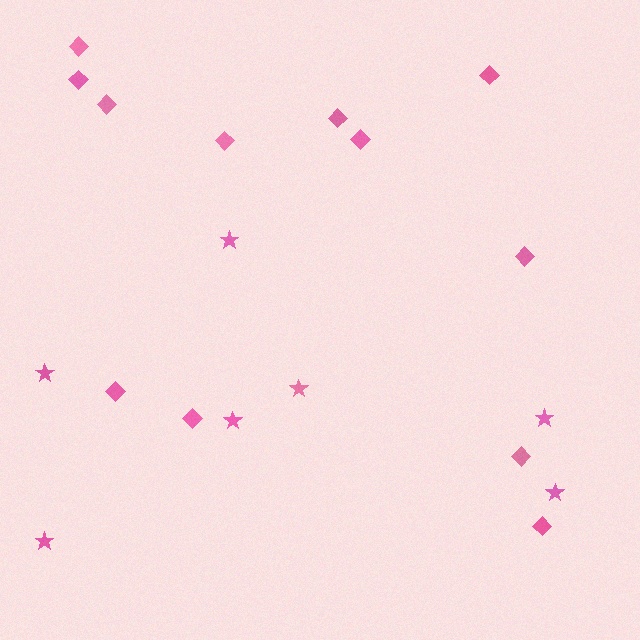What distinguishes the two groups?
There are 2 groups: one group of stars (7) and one group of diamonds (12).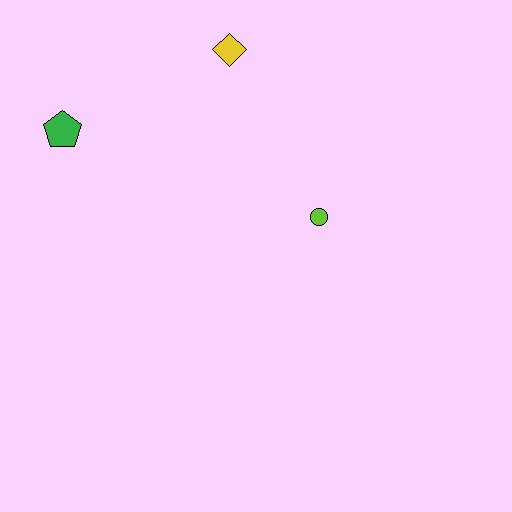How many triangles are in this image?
There are no triangles.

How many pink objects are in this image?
There are no pink objects.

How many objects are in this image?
There are 3 objects.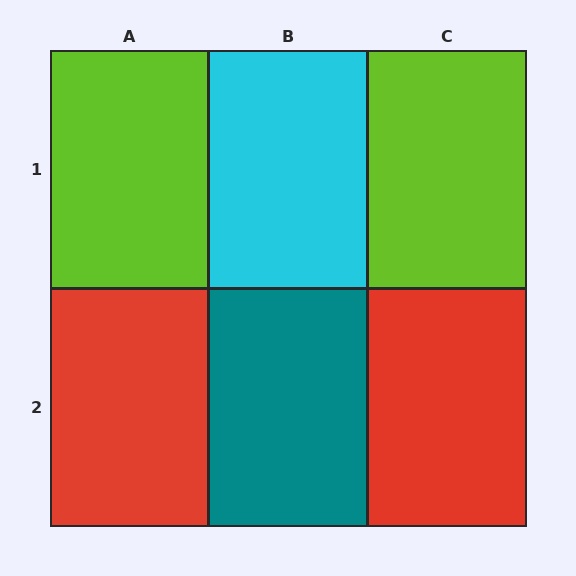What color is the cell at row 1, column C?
Lime.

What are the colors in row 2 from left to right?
Red, teal, red.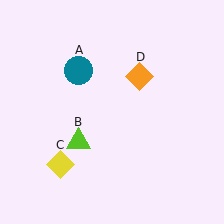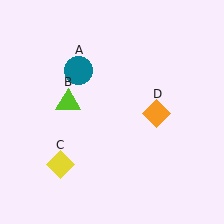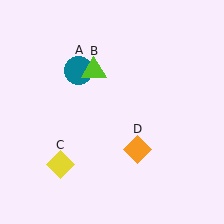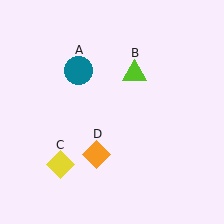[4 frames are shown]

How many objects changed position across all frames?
2 objects changed position: lime triangle (object B), orange diamond (object D).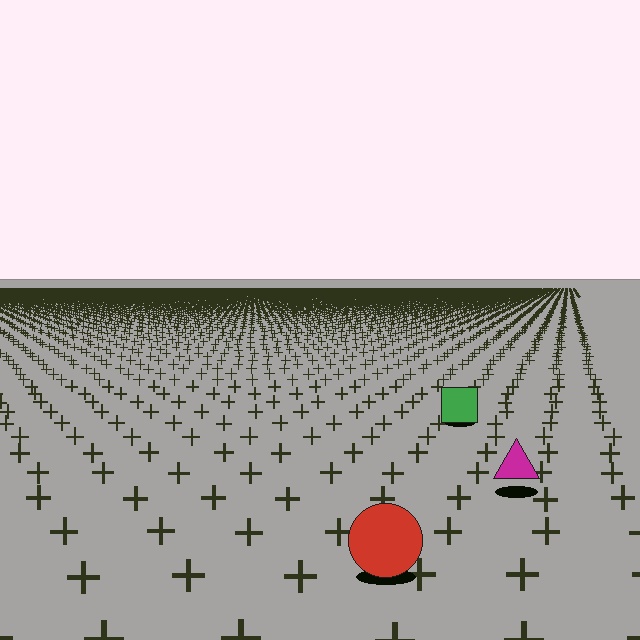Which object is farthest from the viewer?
The green square is farthest from the viewer. It appears smaller and the ground texture around it is denser.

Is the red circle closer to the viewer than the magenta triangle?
Yes. The red circle is closer — you can tell from the texture gradient: the ground texture is coarser near it.